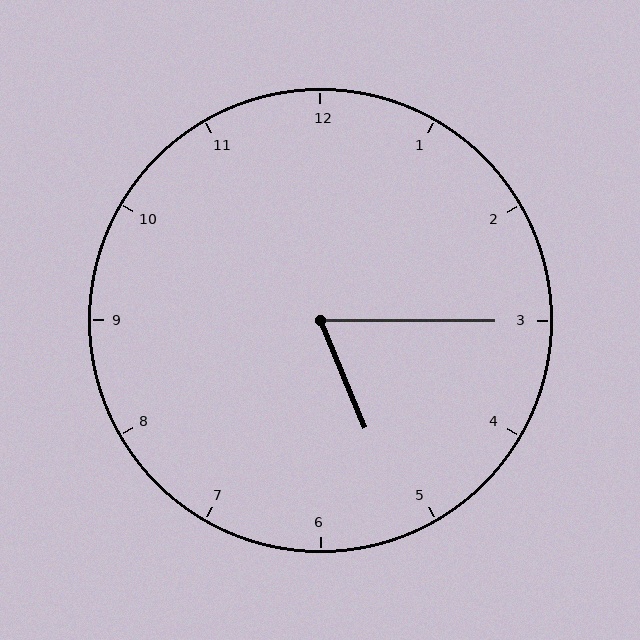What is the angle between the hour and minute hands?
Approximately 68 degrees.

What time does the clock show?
5:15.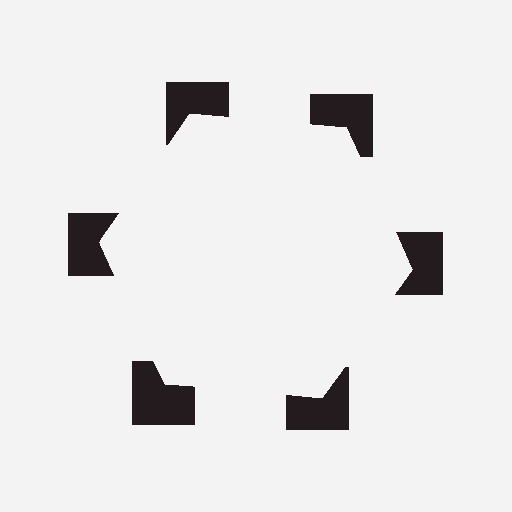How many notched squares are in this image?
There are 6 — one at each vertex of the illusory hexagon.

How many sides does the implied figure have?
6 sides.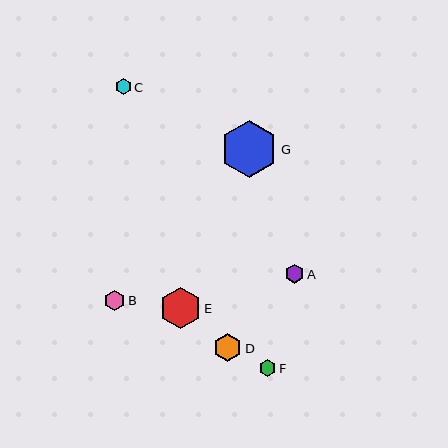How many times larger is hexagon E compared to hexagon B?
Hexagon E is approximately 2.0 times the size of hexagon B.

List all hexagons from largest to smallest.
From largest to smallest: G, E, D, B, A, F, C.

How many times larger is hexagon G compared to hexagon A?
Hexagon G is approximately 3.0 times the size of hexagon A.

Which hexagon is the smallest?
Hexagon C is the smallest with a size of approximately 16 pixels.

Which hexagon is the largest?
Hexagon G is the largest with a size of approximately 57 pixels.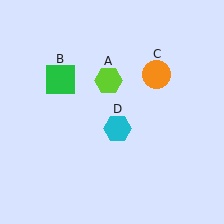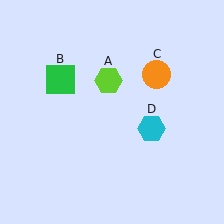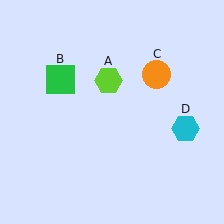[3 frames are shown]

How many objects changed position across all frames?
1 object changed position: cyan hexagon (object D).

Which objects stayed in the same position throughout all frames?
Lime hexagon (object A) and green square (object B) and orange circle (object C) remained stationary.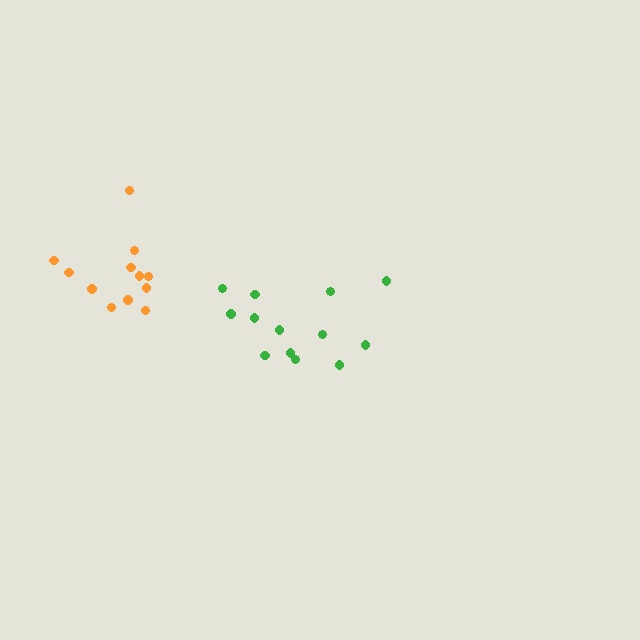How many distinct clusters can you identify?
There are 2 distinct clusters.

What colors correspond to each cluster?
The clusters are colored: green, orange.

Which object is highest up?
The orange cluster is topmost.